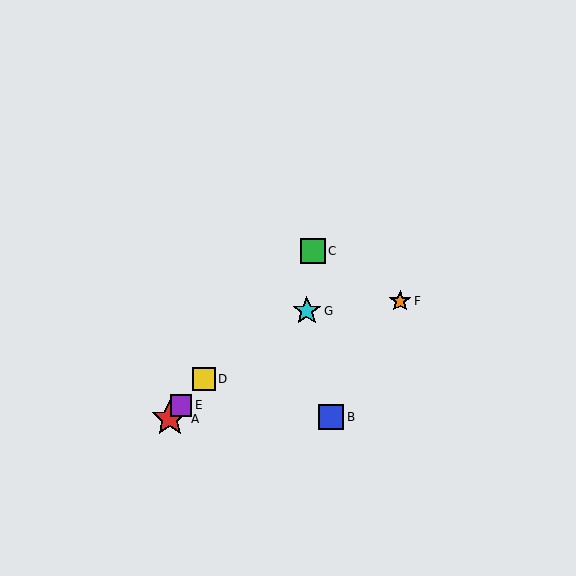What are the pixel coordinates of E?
Object E is at (181, 405).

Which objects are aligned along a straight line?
Objects A, C, D, E are aligned along a straight line.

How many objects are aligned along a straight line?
4 objects (A, C, D, E) are aligned along a straight line.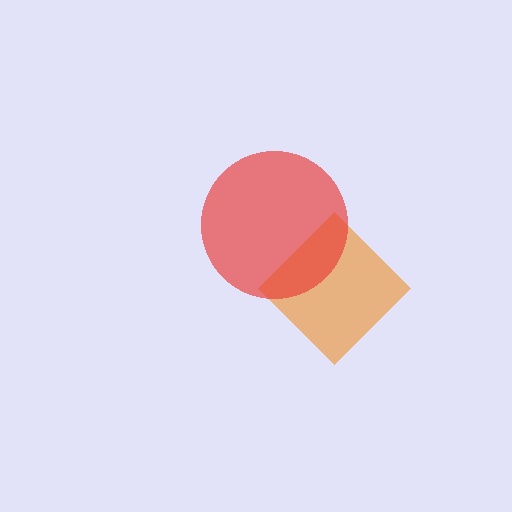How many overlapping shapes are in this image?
There are 2 overlapping shapes in the image.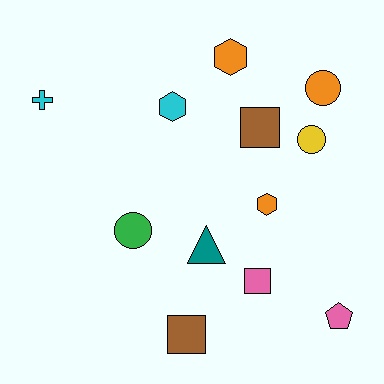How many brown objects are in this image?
There are 2 brown objects.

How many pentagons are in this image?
There is 1 pentagon.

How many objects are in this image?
There are 12 objects.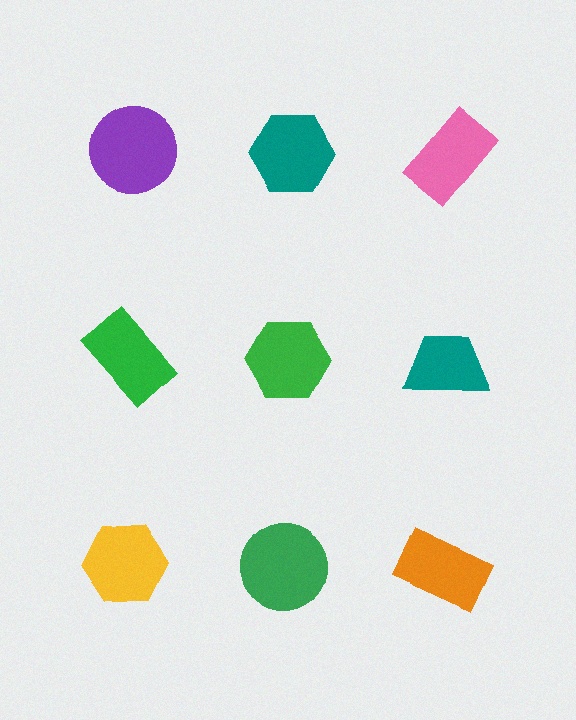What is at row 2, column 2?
A green hexagon.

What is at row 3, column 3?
An orange rectangle.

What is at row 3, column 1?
A yellow hexagon.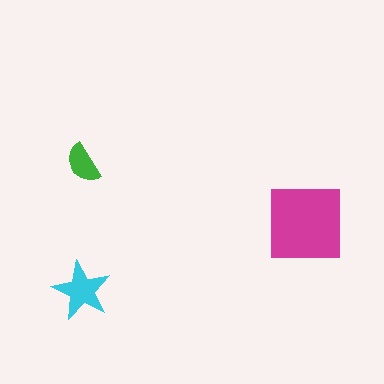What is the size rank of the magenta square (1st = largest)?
1st.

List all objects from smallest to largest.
The green semicircle, the cyan star, the magenta square.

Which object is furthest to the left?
The green semicircle is leftmost.